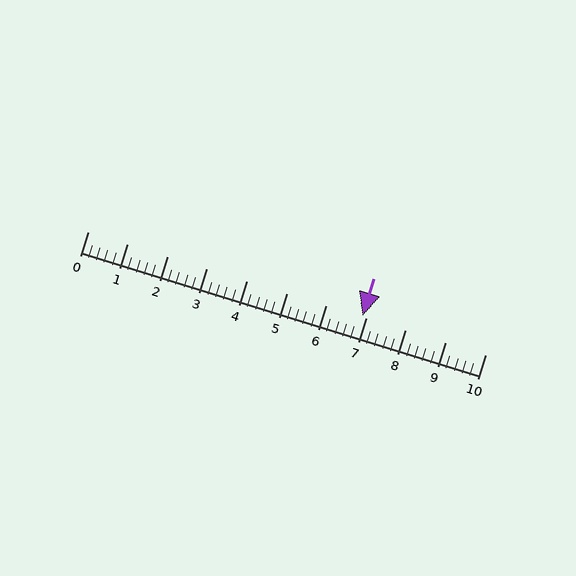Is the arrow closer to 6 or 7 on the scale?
The arrow is closer to 7.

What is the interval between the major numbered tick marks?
The major tick marks are spaced 1 units apart.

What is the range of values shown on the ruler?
The ruler shows values from 0 to 10.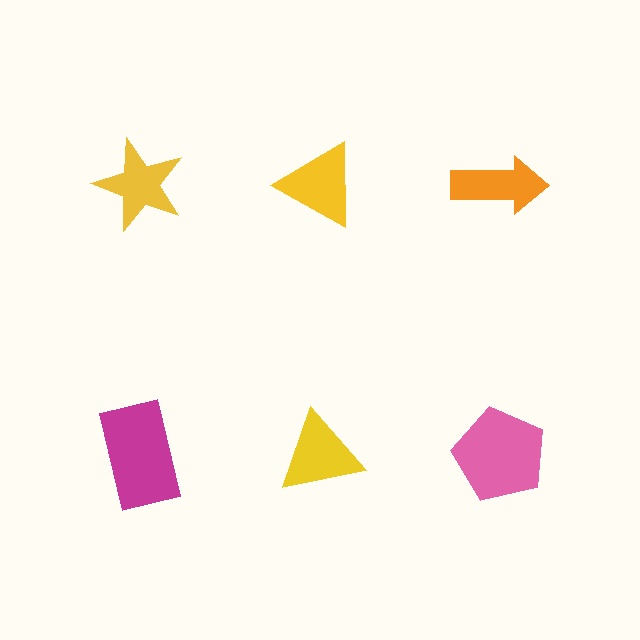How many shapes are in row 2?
3 shapes.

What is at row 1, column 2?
A yellow triangle.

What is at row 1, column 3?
An orange arrow.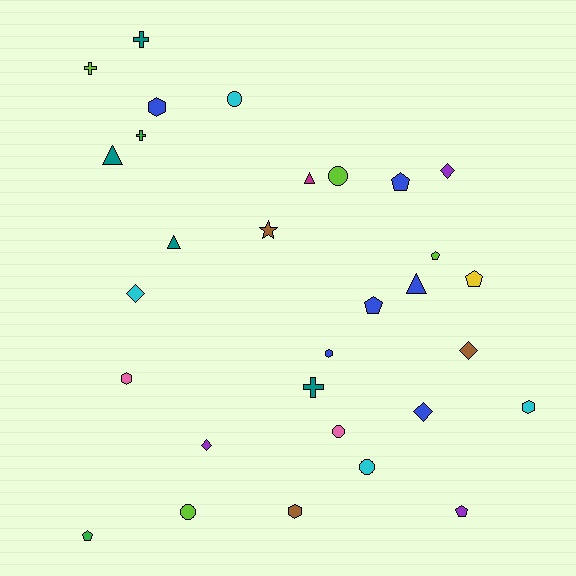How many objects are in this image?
There are 30 objects.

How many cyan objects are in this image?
There are 4 cyan objects.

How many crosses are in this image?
There are 4 crosses.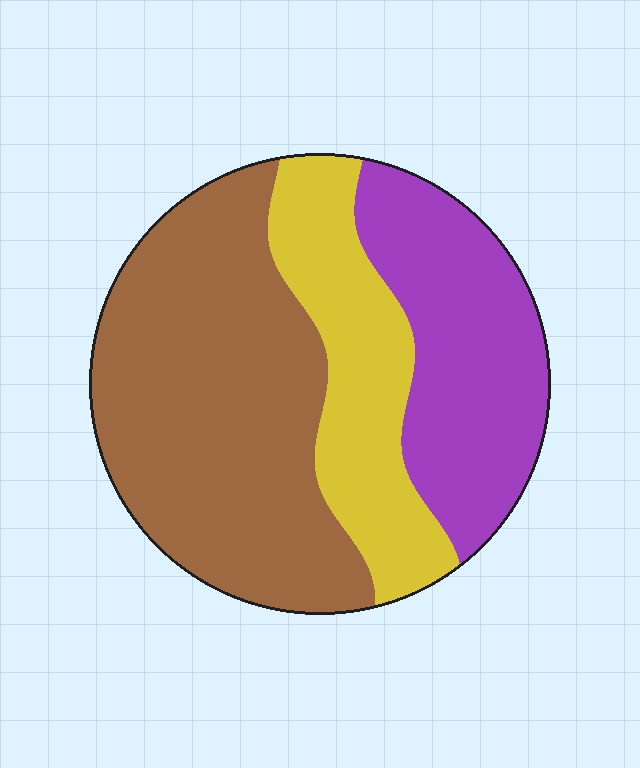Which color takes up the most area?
Brown, at roughly 50%.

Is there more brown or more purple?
Brown.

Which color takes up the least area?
Yellow, at roughly 25%.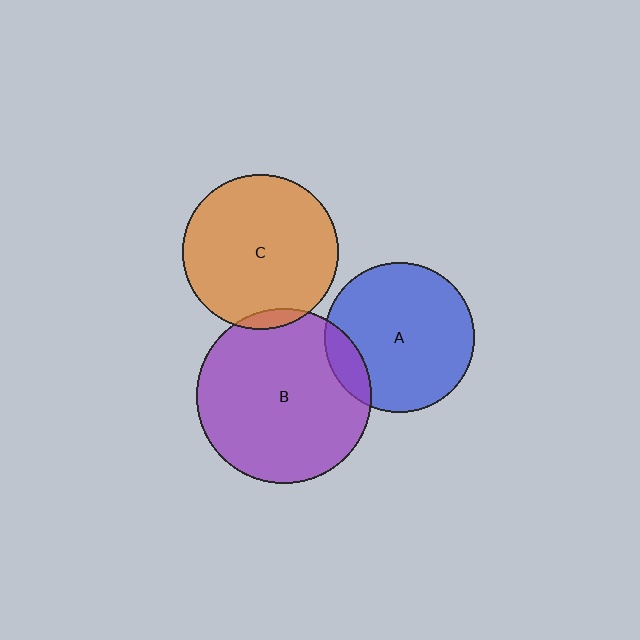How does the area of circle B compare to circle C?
Approximately 1.3 times.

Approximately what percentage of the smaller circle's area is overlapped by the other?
Approximately 15%.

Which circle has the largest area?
Circle B (purple).